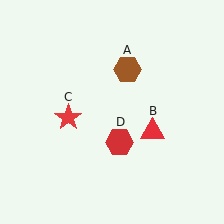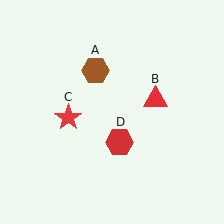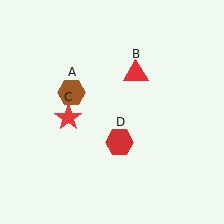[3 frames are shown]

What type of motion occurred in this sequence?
The brown hexagon (object A), red triangle (object B) rotated counterclockwise around the center of the scene.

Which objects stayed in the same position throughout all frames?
Red star (object C) and red hexagon (object D) remained stationary.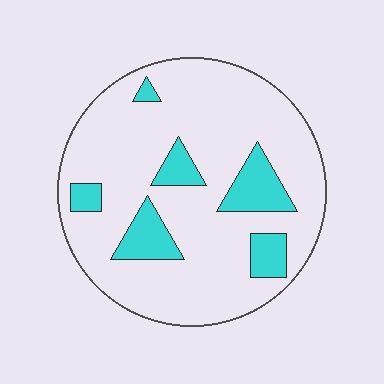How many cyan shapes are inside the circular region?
6.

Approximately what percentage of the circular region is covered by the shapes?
Approximately 15%.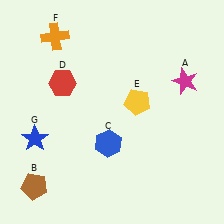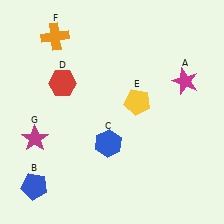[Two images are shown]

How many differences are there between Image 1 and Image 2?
There are 2 differences between the two images.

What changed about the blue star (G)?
In Image 1, G is blue. In Image 2, it changed to magenta.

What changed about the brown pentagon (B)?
In Image 1, B is brown. In Image 2, it changed to blue.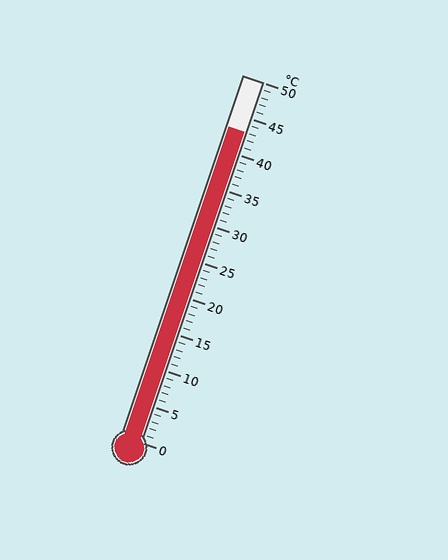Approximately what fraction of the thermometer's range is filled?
The thermometer is filled to approximately 85% of its range.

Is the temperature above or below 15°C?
The temperature is above 15°C.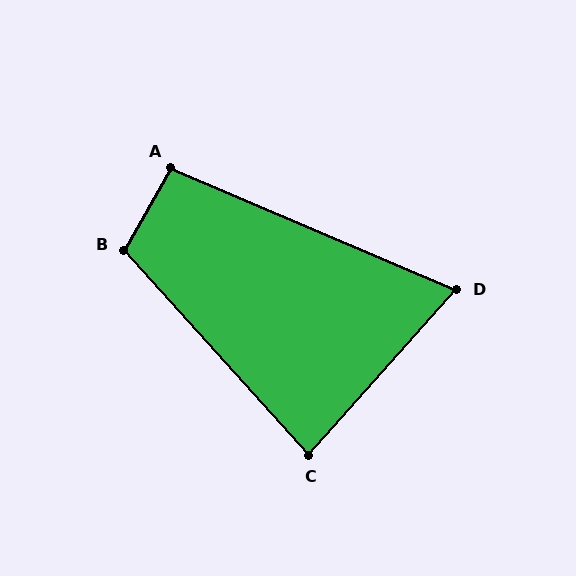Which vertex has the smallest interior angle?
D, at approximately 71 degrees.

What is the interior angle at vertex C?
Approximately 84 degrees (acute).